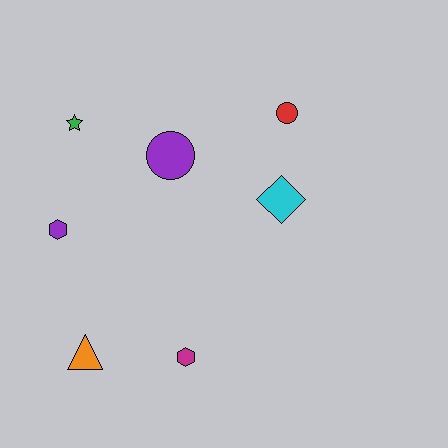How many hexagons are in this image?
There are 2 hexagons.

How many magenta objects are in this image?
There is 1 magenta object.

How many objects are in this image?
There are 7 objects.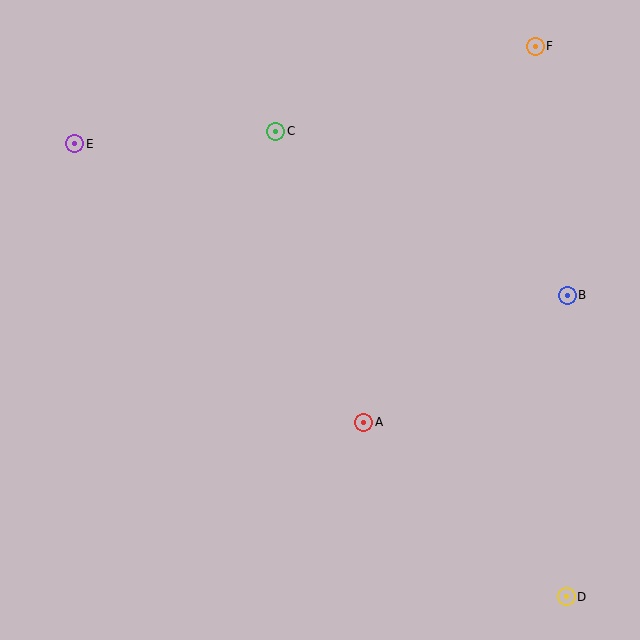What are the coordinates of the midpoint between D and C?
The midpoint between D and C is at (421, 364).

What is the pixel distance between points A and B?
The distance between A and B is 240 pixels.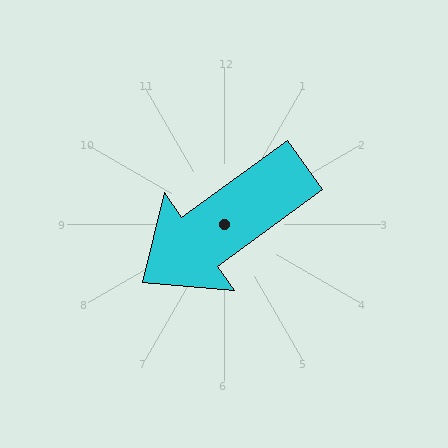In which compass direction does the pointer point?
Southwest.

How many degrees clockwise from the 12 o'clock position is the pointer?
Approximately 234 degrees.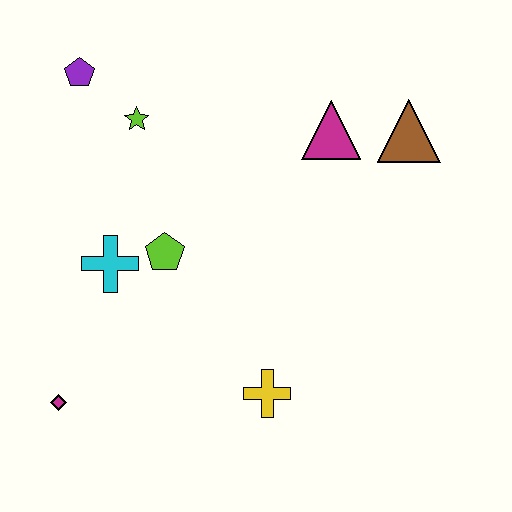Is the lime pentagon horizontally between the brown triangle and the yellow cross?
No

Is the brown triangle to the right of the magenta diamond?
Yes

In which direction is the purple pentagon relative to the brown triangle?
The purple pentagon is to the left of the brown triangle.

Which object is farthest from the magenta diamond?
The brown triangle is farthest from the magenta diamond.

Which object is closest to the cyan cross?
The lime pentagon is closest to the cyan cross.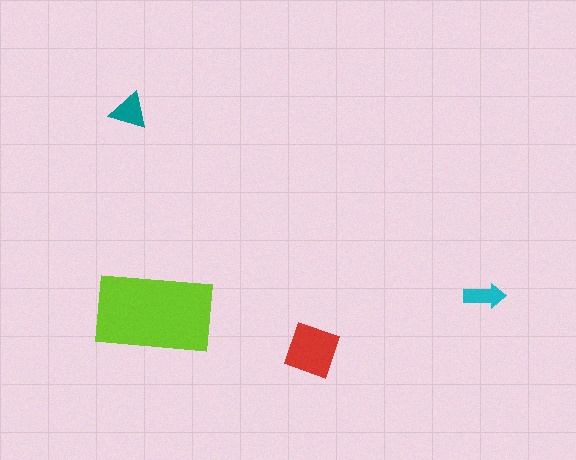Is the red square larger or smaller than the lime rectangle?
Smaller.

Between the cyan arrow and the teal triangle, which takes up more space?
The teal triangle.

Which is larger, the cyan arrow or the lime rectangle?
The lime rectangle.